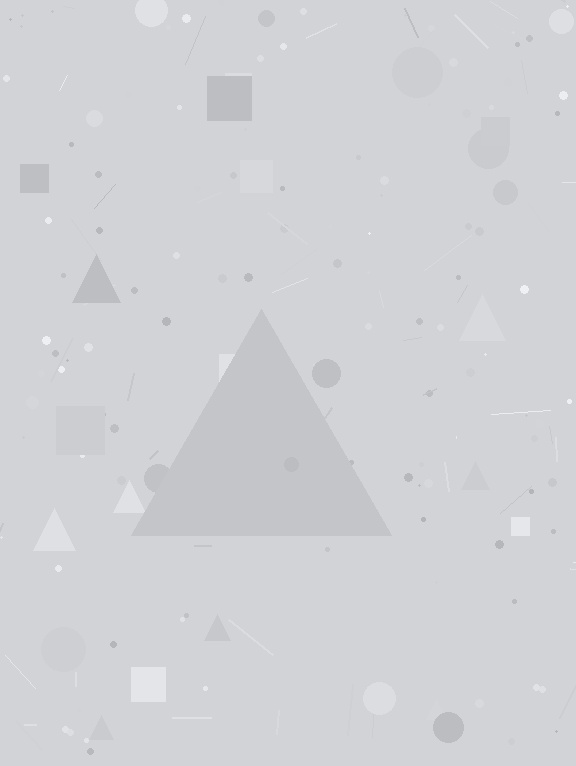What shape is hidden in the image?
A triangle is hidden in the image.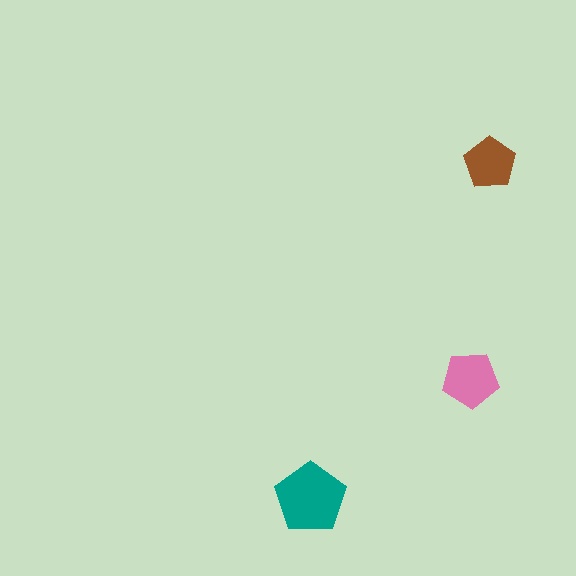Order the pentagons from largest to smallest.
the teal one, the pink one, the brown one.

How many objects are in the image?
There are 3 objects in the image.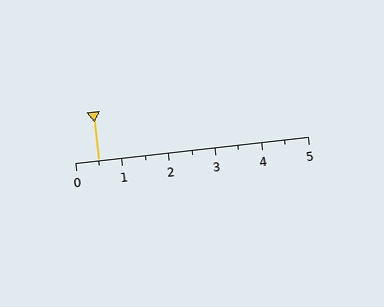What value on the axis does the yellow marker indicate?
The marker indicates approximately 0.5.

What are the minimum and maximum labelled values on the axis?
The axis runs from 0 to 5.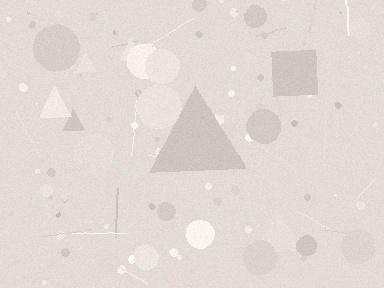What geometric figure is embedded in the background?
A triangle is embedded in the background.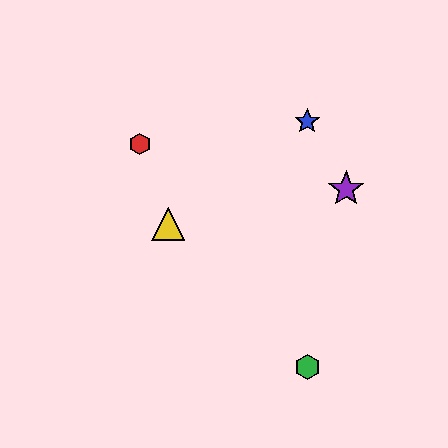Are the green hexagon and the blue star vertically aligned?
Yes, both are at x≈307.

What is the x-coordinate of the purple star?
The purple star is at x≈346.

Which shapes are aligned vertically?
The blue star, the green hexagon are aligned vertically.